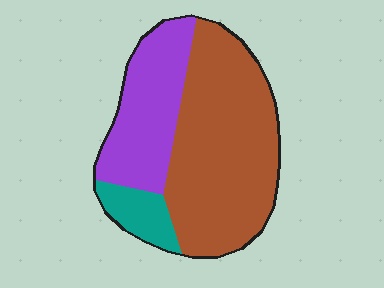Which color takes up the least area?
Teal, at roughly 10%.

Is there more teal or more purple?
Purple.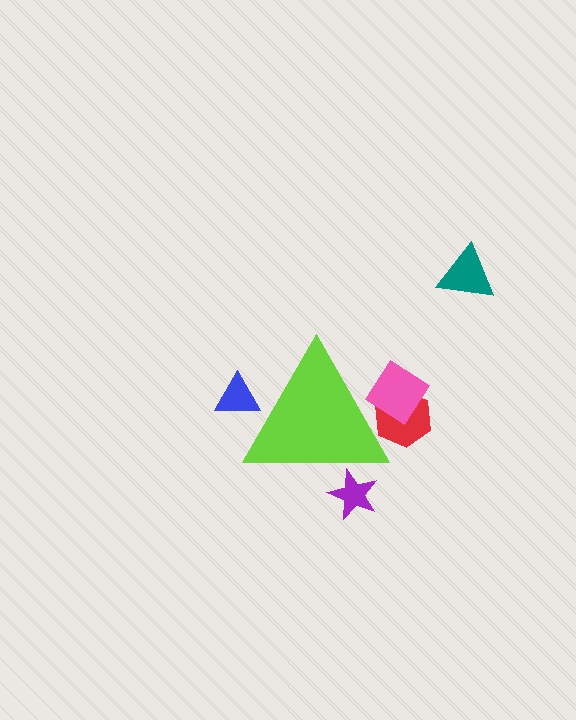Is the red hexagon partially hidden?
Yes, the red hexagon is partially hidden behind the lime triangle.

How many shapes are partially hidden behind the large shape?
4 shapes are partially hidden.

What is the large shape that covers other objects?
A lime triangle.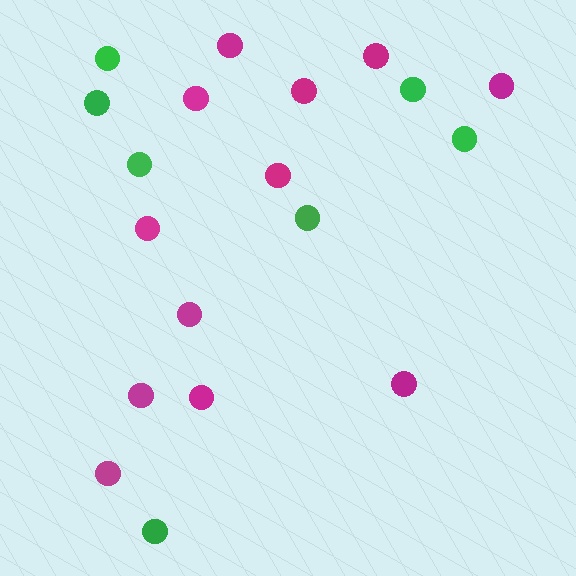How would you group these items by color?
There are 2 groups: one group of magenta circles (12) and one group of green circles (7).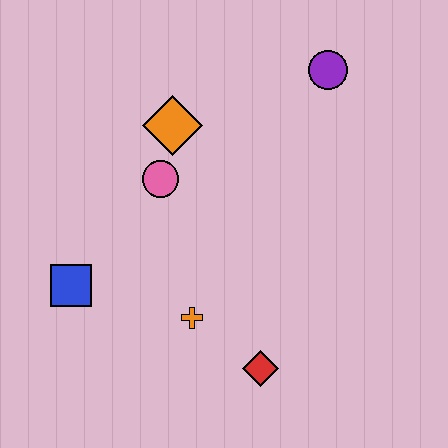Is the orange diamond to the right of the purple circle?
No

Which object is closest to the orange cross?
The red diamond is closest to the orange cross.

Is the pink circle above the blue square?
Yes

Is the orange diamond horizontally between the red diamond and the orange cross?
No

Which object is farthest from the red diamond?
The purple circle is farthest from the red diamond.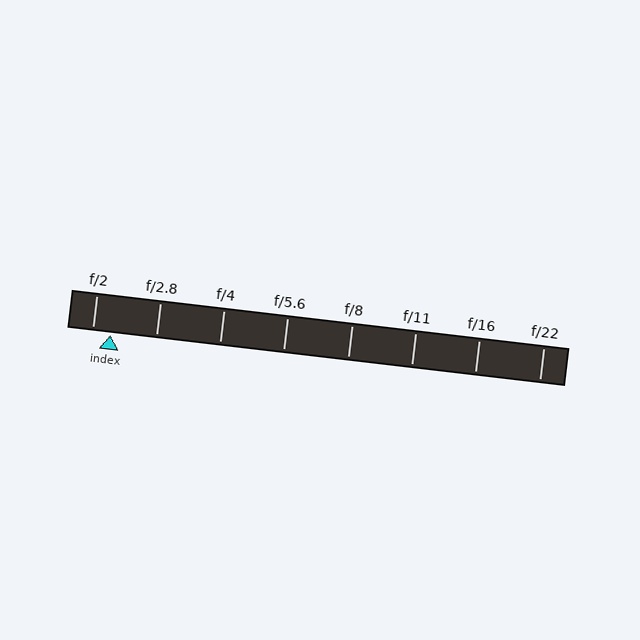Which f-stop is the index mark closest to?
The index mark is closest to f/2.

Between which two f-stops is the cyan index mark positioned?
The index mark is between f/2 and f/2.8.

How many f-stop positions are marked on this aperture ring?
There are 8 f-stop positions marked.